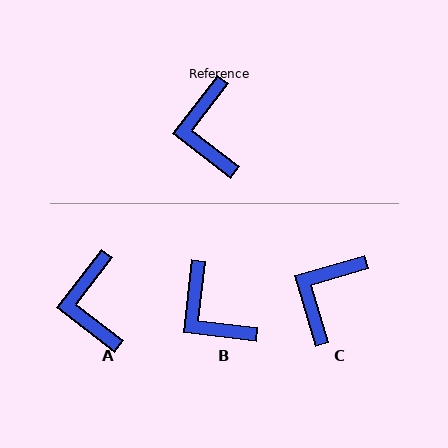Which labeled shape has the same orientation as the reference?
A.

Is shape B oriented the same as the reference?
No, it is off by about 31 degrees.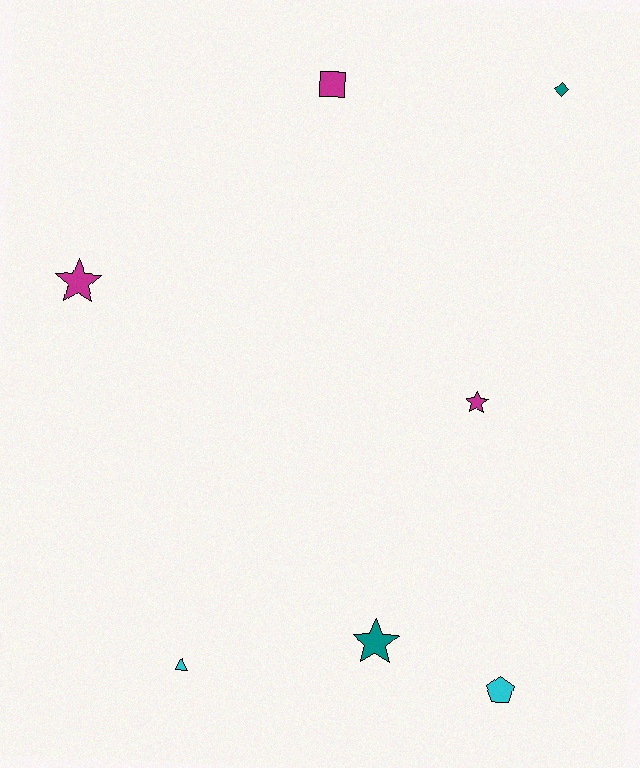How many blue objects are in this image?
There are no blue objects.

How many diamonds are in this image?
There is 1 diamond.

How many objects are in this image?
There are 7 objects.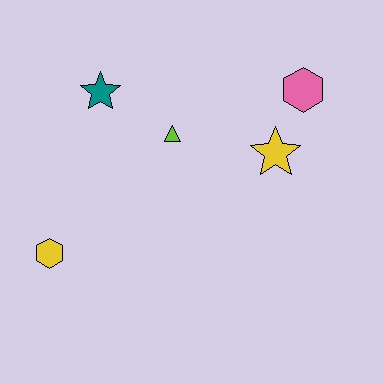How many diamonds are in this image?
There are no diamonds.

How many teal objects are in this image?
There is 1 teal object.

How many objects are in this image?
There are 5 objects.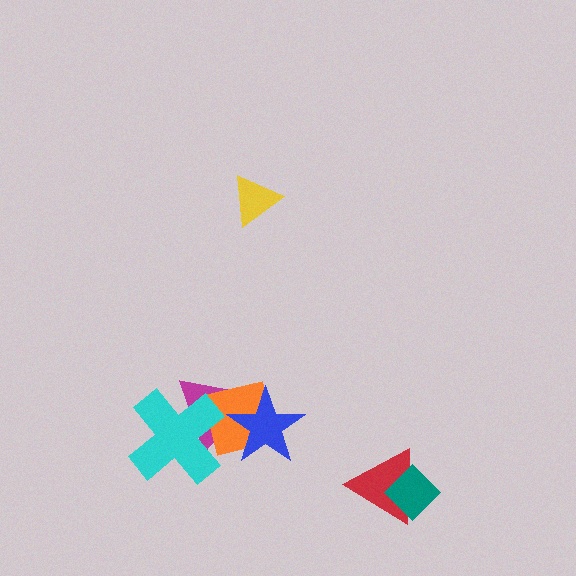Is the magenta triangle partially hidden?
Yes, it is partially covered by another shape.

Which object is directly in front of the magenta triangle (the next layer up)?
The orange square is directly in front of the magenta triangle.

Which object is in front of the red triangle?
The teal diamond is in front of the red triangle.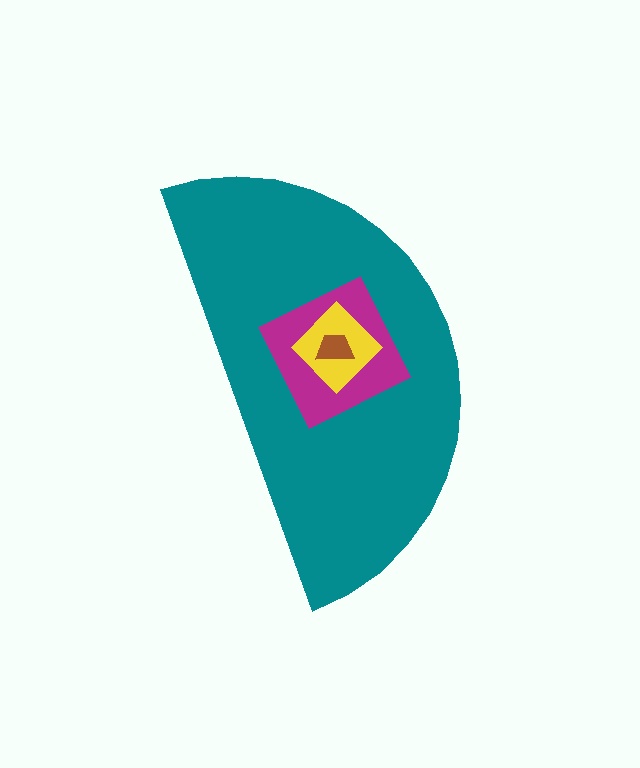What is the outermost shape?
The teal semicircle.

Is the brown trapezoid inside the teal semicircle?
Yes.